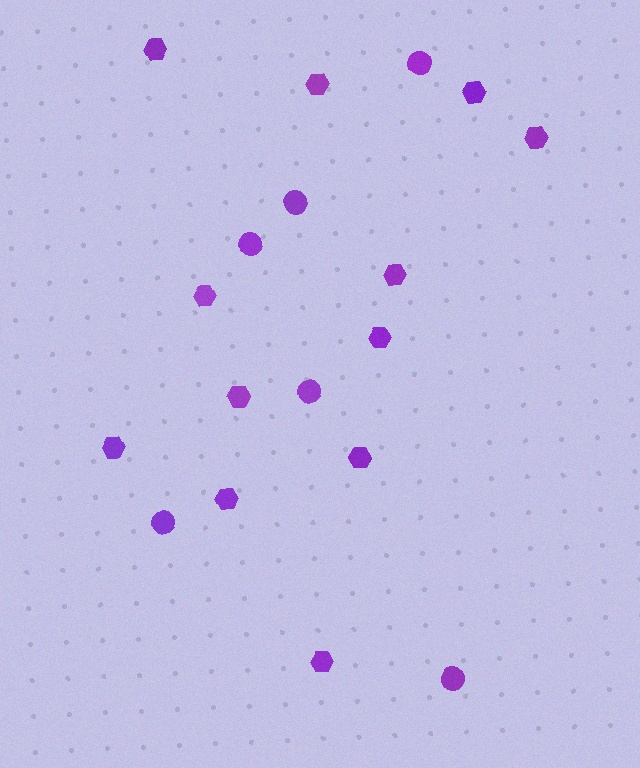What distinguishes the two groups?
There are 2 groups: one group of hexagons (12) and one group of circles (6).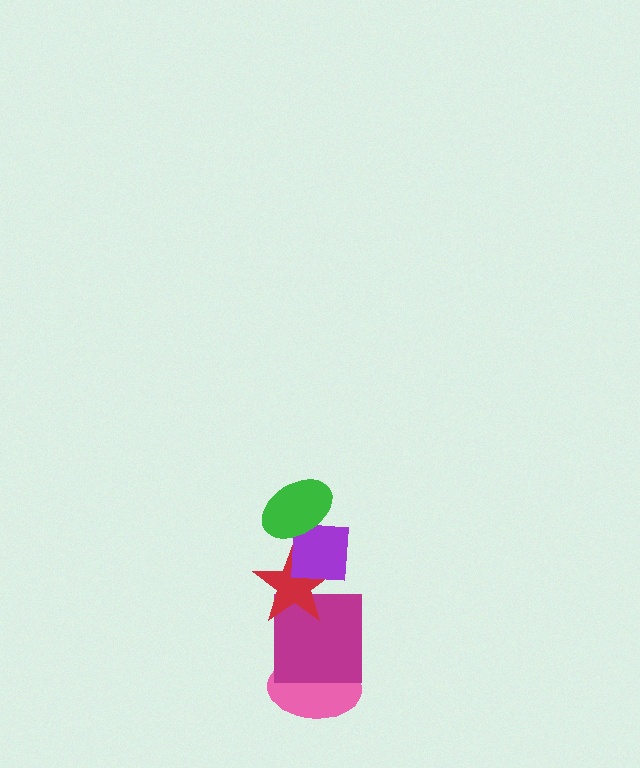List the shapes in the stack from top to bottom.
From top to bottom: the green ellipse, the purple square, the red star, the magenta square, the pink ellipse.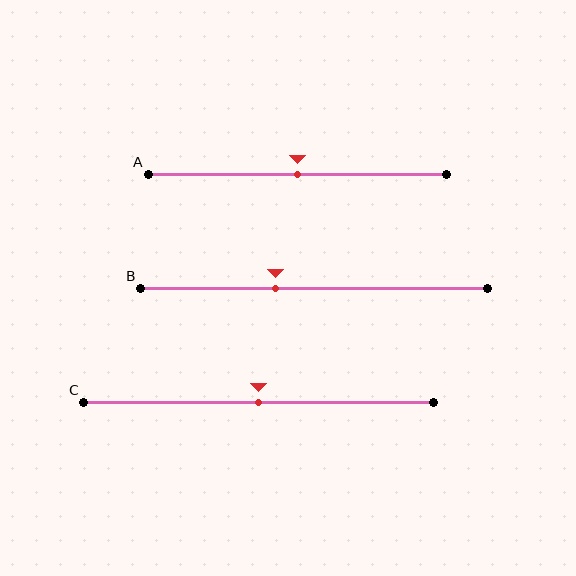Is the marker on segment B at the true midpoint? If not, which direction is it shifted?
No, the marker on segment B is shifted to the left by about 11% of the segment length.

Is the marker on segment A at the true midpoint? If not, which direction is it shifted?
Yes, the marker on segment A is at the true midpoint.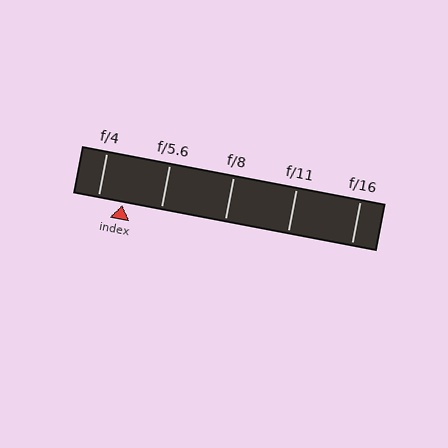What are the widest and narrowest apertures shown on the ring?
The widest aperture shown is f/4 and the narrowest is f/16.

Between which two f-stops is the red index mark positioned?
The index mark is between f/4 and f/5.6.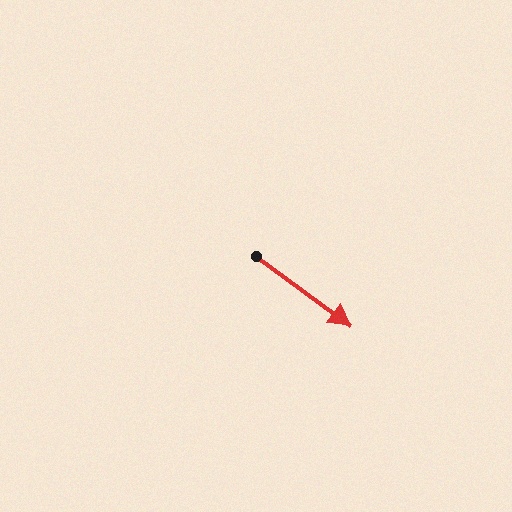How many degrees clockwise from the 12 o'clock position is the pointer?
Approximately 126 degrees.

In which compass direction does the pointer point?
Southeast.